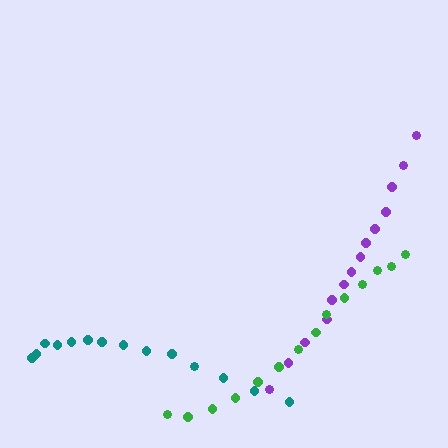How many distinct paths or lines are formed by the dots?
There are 3 distinct paths.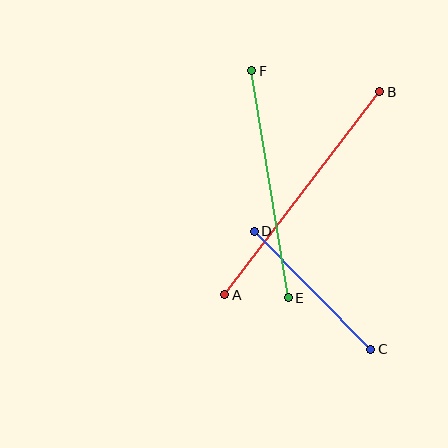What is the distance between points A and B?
The distance is approximately 256 pixels.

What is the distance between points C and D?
The distance is approximately 166 pixels.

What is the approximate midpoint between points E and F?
The midpoint is at approximately (270, 184) pixels.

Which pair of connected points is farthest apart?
Points A and B are farthest apart.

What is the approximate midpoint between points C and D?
The midpoint is at approximately (313, 290) pixels.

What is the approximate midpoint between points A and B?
The midpoint is at approximately (302, 193) pixels.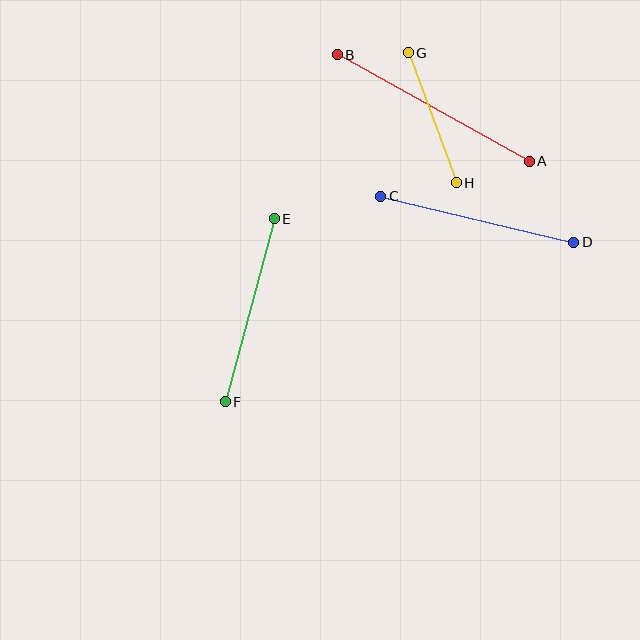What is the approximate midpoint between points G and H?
The midpoint is at approximately (432, 118) pixels.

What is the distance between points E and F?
The distance is approximately 189 pixels.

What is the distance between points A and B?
The distance is approximately 219 pixels.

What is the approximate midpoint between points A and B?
The midpoint is at approximately (433, 108) pixels.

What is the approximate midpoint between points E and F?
The midpoint is at approximately (250, 310) pixels.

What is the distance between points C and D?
The distance is approximately 198 pixels.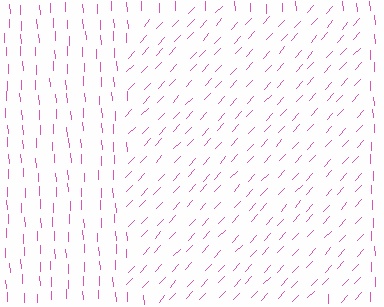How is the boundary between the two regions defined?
The boundary is defined purely by a change in line orientation (approximately 45 degrees difference). All lines are the same color and thickness.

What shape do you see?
I see a rectangle.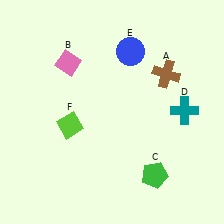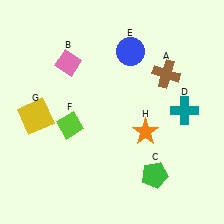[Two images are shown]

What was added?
A yellow square (G), an orange star (H) were added in Image 2.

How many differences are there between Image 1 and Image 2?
There are 2 differences between the two images.